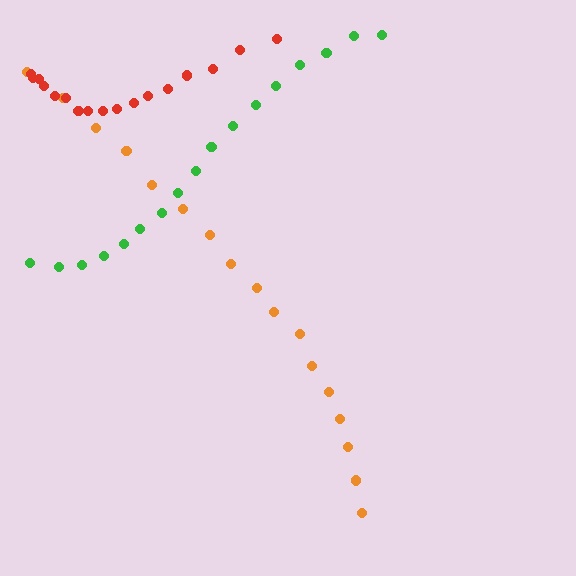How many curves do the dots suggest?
There are 3 distinct paths.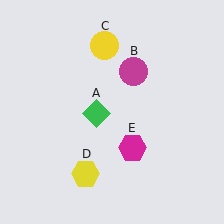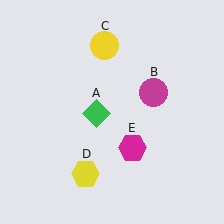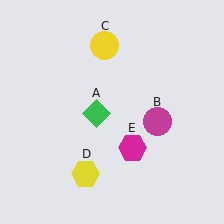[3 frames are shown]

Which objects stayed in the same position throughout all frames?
Green diamond (object A) and yellow circle (object C) and yellow hexagon (object D) and magenta hexagon (object E) remained stationary.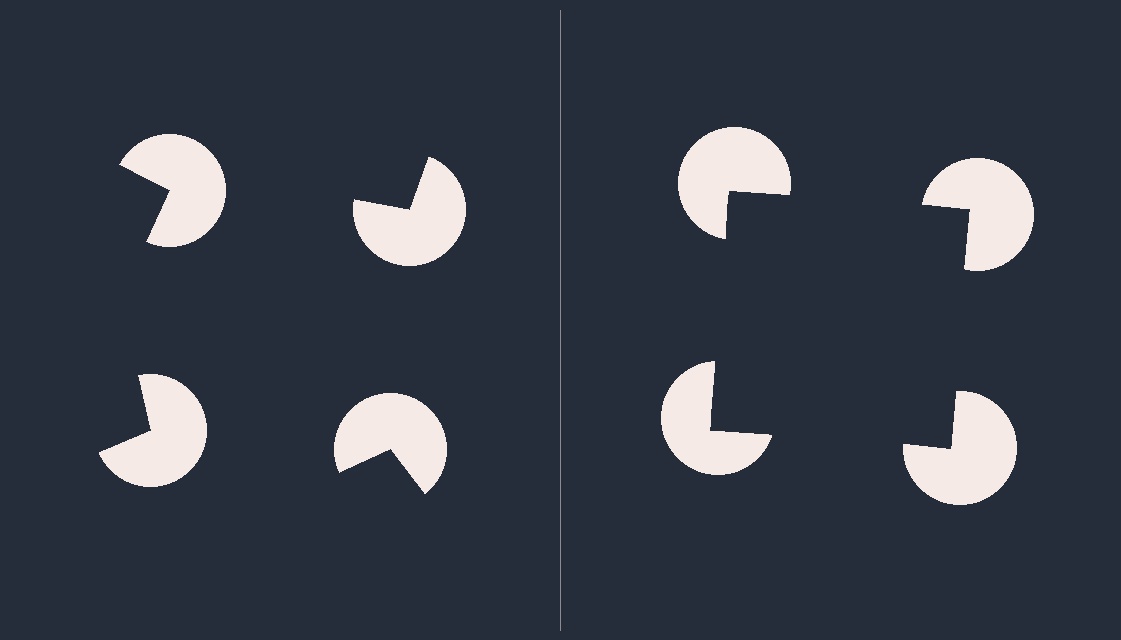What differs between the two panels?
The pac-man discs are positioned identically on both sides; only the wedge orientations differ. On the right they align to a square; on the left they are misaligned.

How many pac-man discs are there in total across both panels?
8 — 4 on each side.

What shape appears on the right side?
An illusory square.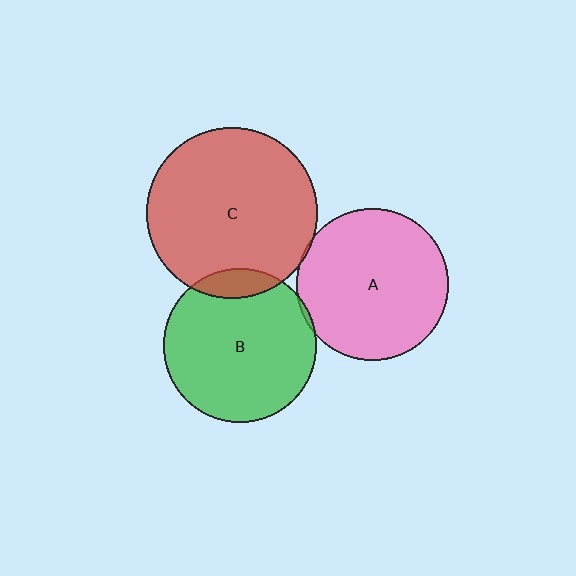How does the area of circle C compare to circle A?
Approximately 1.3 times.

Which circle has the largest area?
Circle C (red).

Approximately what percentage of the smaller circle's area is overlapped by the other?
Approximately 10%.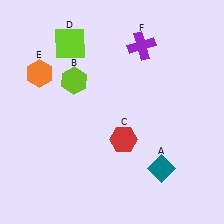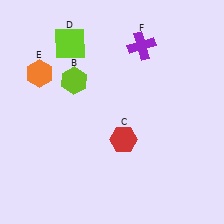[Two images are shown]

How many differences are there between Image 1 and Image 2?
There is 1 difference between the two images.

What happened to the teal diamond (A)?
The teal diamond (A) was removed in Image 2. It was in the bottom-right area of Image 1.